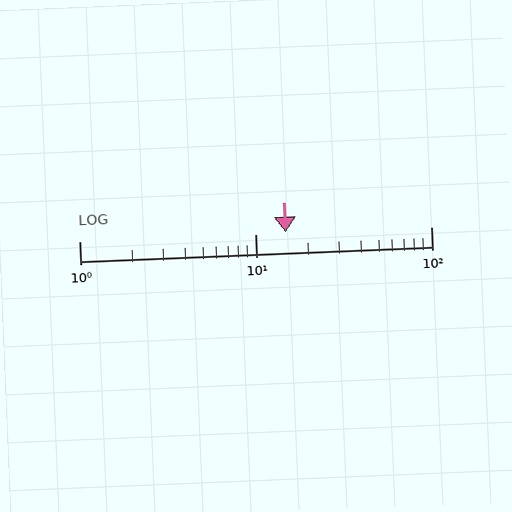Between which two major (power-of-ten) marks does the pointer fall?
The pointer is between 10 and 100.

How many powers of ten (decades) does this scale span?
The scale spans 2 decades, from 1 to 100.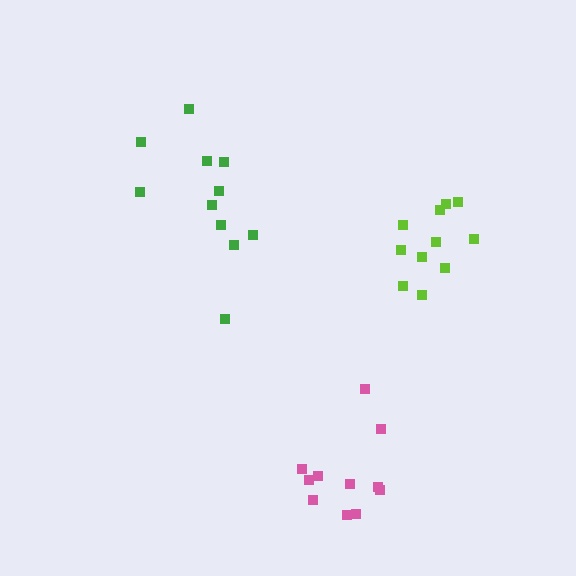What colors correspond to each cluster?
The clusters are colored: pink, green, lime.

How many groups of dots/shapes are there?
There are 3 groups.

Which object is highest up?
The green cluster is topmost.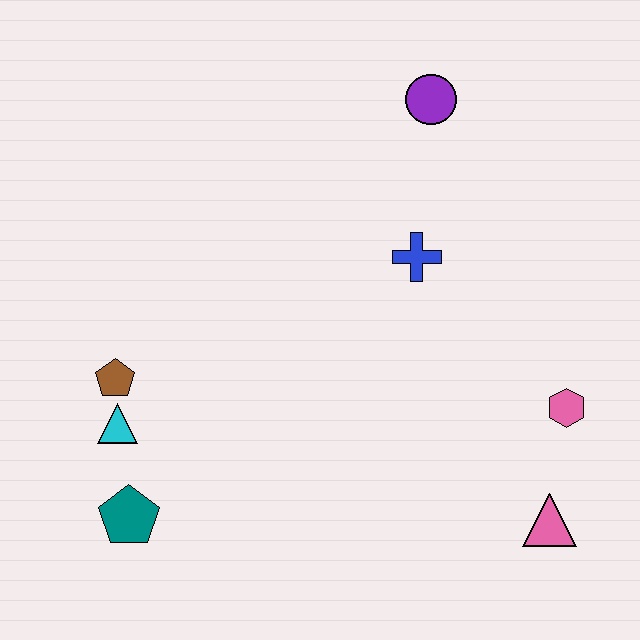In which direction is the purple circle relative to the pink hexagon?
The purple circle is above the pink hexagon.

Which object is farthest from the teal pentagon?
The purple circle is farthest from the teal pentagon.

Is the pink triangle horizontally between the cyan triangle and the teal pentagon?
No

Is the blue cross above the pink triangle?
Yes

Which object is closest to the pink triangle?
The pink hexagon is closest to the pink triangle.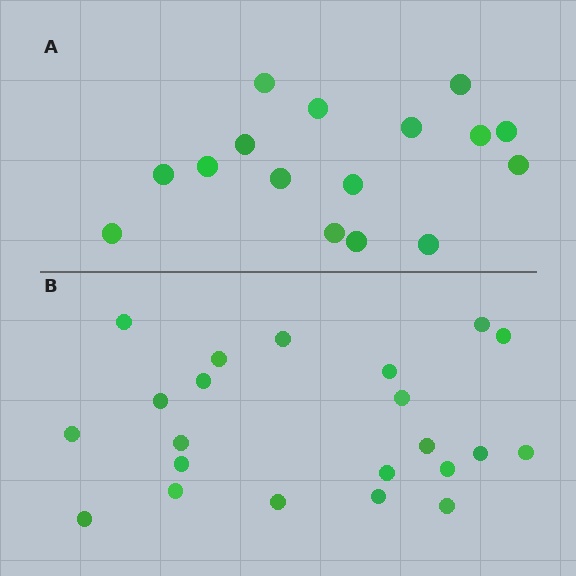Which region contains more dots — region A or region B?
Region B (the bottom region) has more dots.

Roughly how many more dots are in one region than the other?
Region B has about 6 more dots than region A.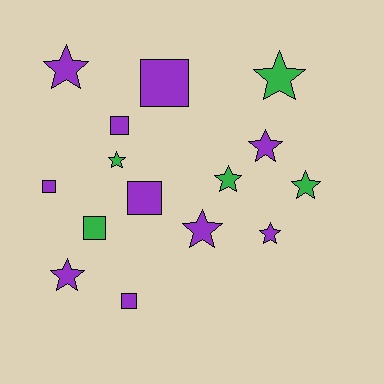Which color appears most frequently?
Purple, with 10 objects.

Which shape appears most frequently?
Star, with 9 objects.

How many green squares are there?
There is 1 green square.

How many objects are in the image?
There are 15 objects.